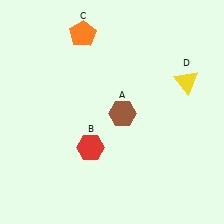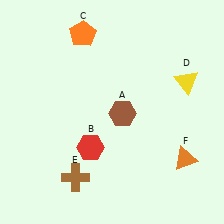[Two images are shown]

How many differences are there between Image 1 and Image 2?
There are 2 differences between the two images.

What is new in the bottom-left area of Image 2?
A brown cross (E) was added in the bottom-left area of Image 2.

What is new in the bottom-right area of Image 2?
An orange triangle (F) was added in the bottom-right area of Image 2.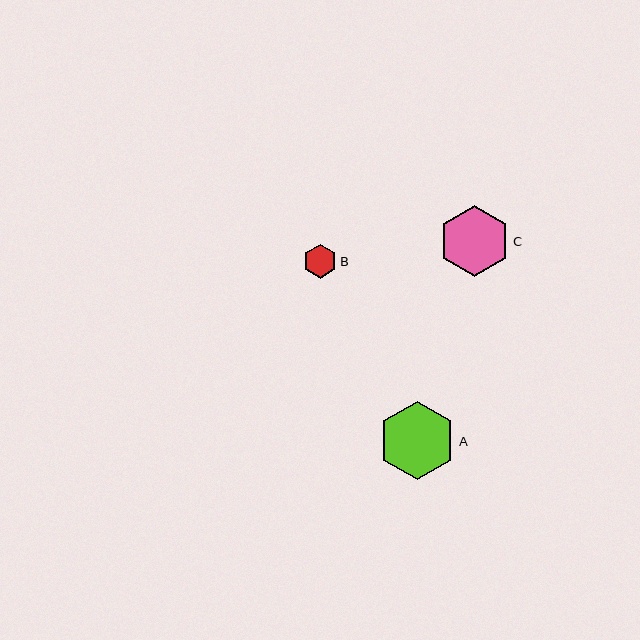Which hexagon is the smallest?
Hexagon B is the smallest with a size of approximately 34 pixels.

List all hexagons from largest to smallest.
From largest to smallest: A, C, B.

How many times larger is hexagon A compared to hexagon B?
Hexagon A is approximately 2.3 times the size of hexagon B.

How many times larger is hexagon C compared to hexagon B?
Hexagon C is approximately 2.1 times the size of hexagon B.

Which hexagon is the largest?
Hexagon A is the largest with a size of approximately 78 pixels.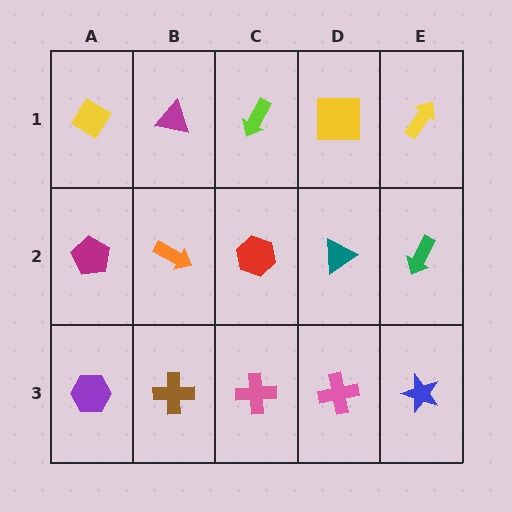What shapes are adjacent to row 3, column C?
A red hexagon (row 2, column C), a brown cross (row 3, column B), a pink cross (row 3, column D).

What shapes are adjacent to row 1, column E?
A green arrow (row 2, column E), a yellow square (row 1, column D).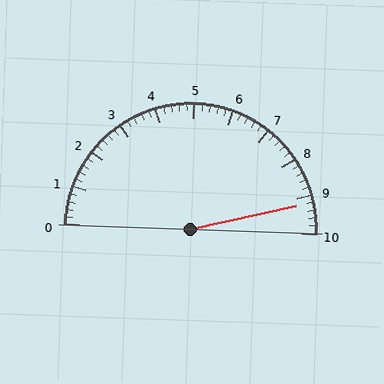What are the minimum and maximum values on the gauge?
The gauge ranges from 0 to 10.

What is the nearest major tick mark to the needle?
The nearest major tick mark is 9.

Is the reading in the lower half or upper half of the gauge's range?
The reading is in the upper half of the range (0 to 10).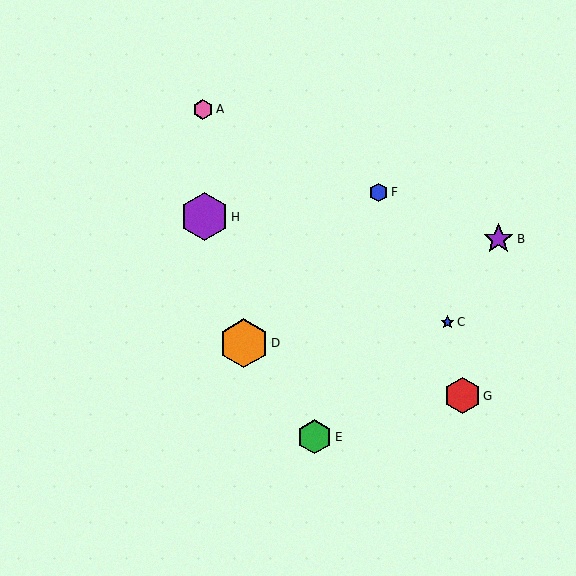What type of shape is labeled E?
Shape E is a green hexagon.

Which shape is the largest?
The orange hexagon (labeled D) is the largest.